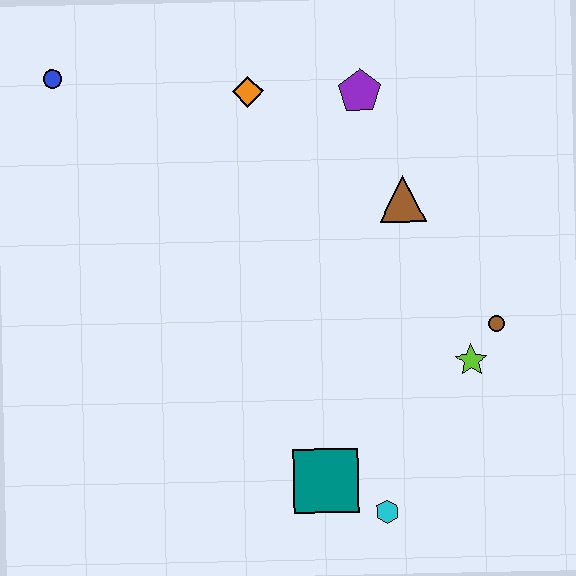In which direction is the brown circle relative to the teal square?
The brown circle is to the right of the teal square.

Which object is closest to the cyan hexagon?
The teal square is closest to the cyan hexagon.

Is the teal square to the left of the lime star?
Yes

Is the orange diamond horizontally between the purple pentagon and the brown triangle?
No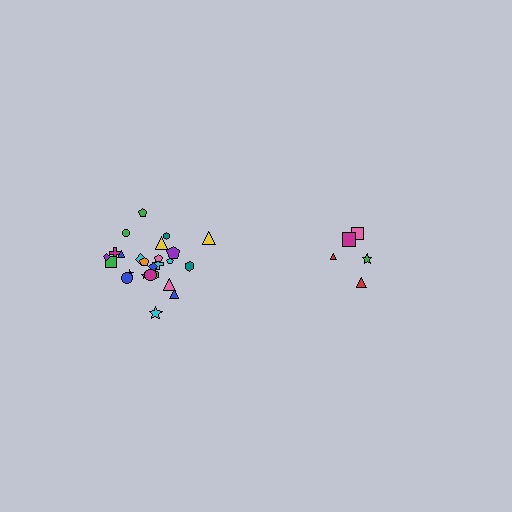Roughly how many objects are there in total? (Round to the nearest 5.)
Roughly 30 objects in total.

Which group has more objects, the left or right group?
The left group.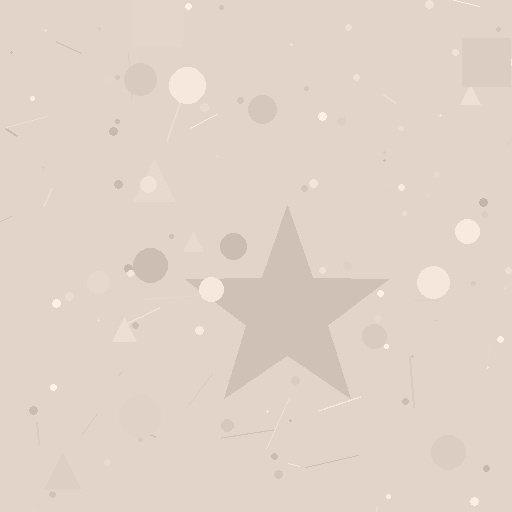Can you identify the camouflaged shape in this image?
The camouflaged shape is a star.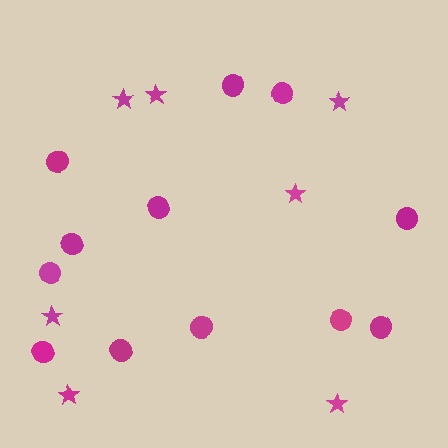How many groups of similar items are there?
There are 2 groups: one group of circles (12) and one group of stars (7).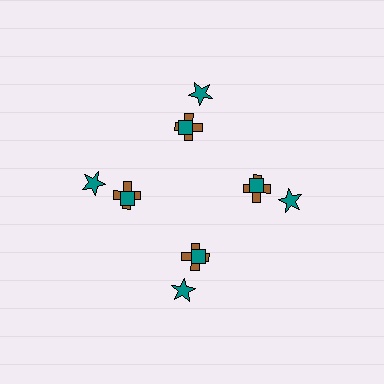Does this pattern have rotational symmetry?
Yes, this pattern has 4-fold rotational symmetry. It looks the same after rotating 90 degrees around the center.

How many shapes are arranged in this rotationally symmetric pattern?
There are 12 shapes, arranged in 4 groups of 3.